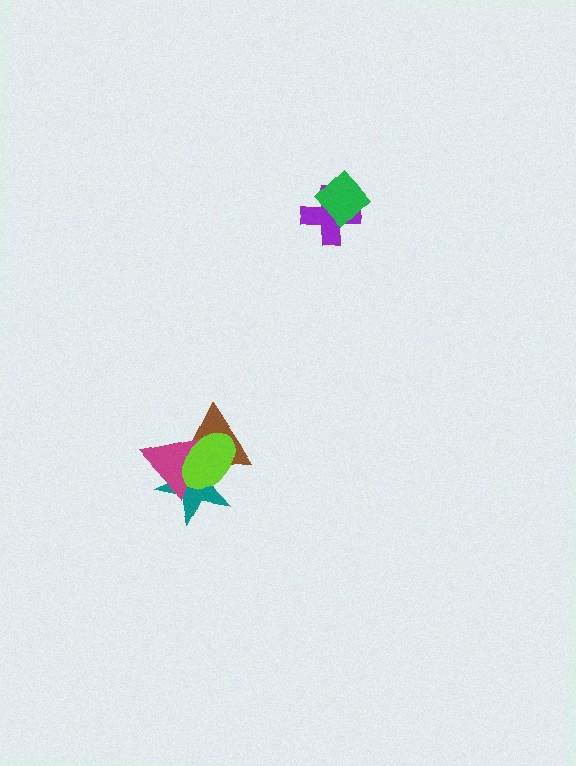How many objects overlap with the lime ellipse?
3 objects overlap with the lime ellipse.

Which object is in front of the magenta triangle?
The lime ellipse is in front of the magenta triangle.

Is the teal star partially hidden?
Yes, it is partially covered by another shape.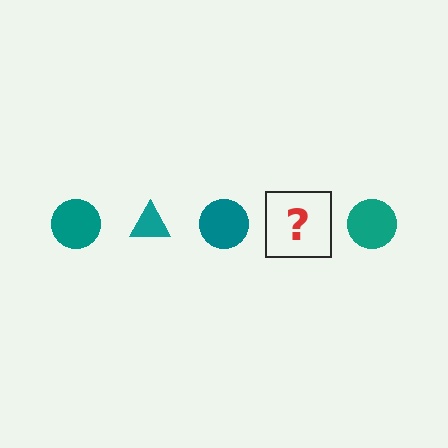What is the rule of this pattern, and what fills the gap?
The rule is that the pattern cycles through circle, triangle shapes in teal. The gap should be filled with a teal triangle.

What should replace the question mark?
The question mark should be replaced with a teal triangle.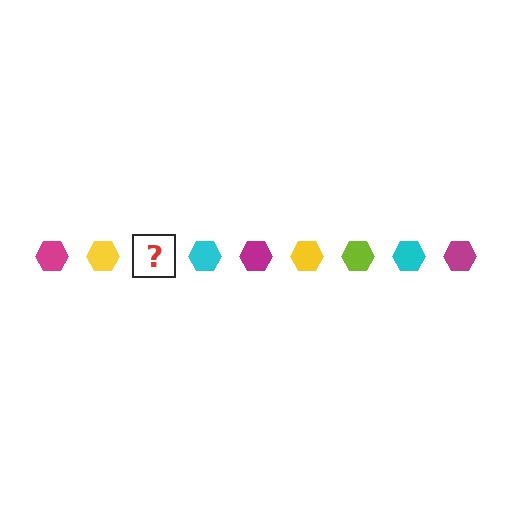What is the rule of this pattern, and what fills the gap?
The rule is that the pattern cycles through magenta, yellow, lime, cyan hexagons. The gap should be filled with a lime hexagon.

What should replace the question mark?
The question mark should be replaced with a lime hexagon.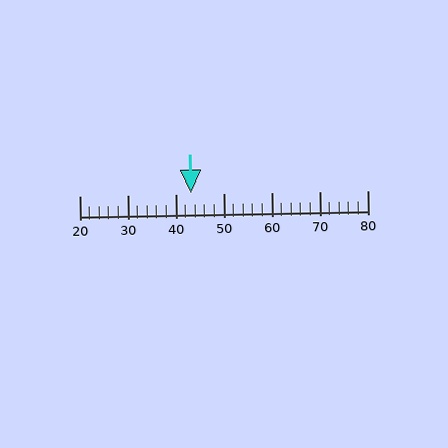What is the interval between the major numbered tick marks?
The major tick marks are spaced 10 units apart.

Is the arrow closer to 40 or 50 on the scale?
The arrow is closer to 40.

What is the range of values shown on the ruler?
The ruler shows values from 20 to 80.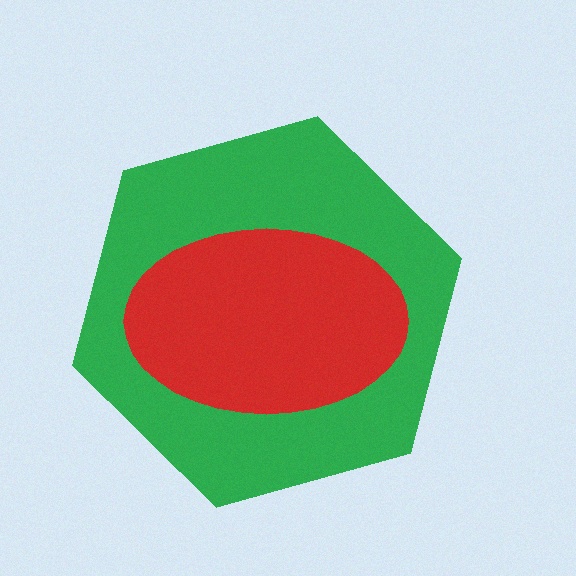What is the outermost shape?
The green hexagon.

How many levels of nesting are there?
2.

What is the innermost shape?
The red ellipse.